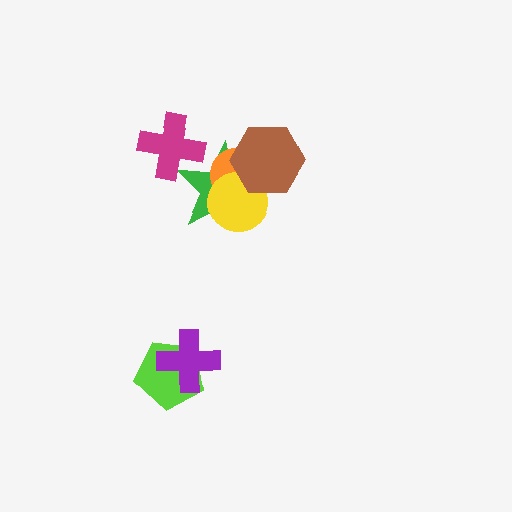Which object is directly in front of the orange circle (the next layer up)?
The yellow circle is directly in front of the orange circle.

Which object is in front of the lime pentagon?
The purple cross is in front of the lime pentagon.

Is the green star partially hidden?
Yes, it is partially covered by another shape.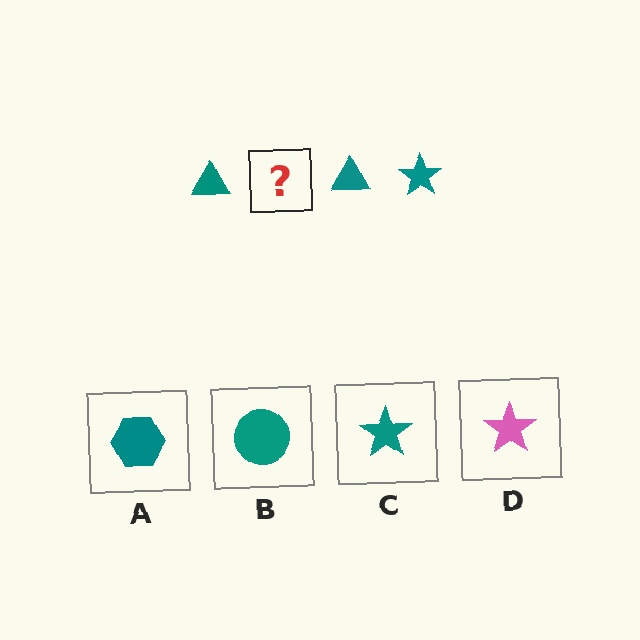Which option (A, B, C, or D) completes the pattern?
C.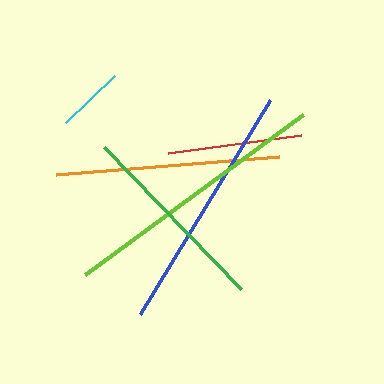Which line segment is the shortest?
The cyan line is the shortest at approximately 68 pixels.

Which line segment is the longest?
The lime line is the longest at approximately 271 pixels.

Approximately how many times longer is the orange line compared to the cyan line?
The orange line is approximately 3.3 times the length of the cyan line.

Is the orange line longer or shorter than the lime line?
The lime line is longer than the orange line.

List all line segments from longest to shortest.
From longest to shortest: lime, blue, orange, green, red, cyan.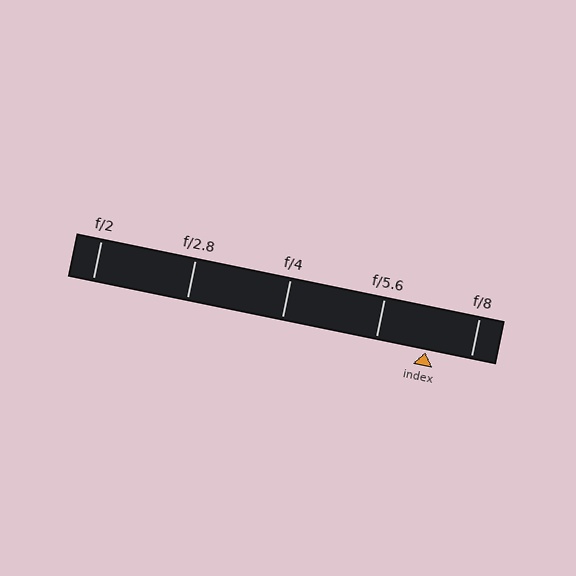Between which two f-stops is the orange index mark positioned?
The index mark is between f/5.6 and f/8.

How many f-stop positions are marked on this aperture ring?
There are 5 f-stop positions marked.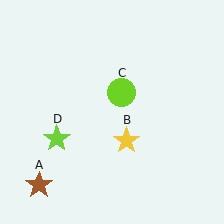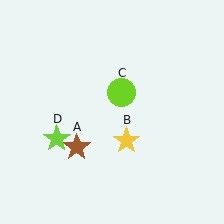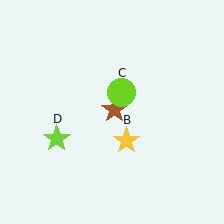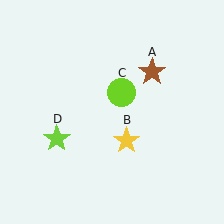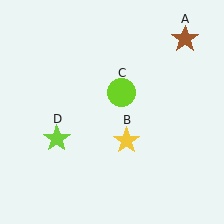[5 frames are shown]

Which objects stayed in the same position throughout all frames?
Yellow star (object B) and lime circle (object C) and lime star (object D) remained stationary.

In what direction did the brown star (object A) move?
The brown star (object A) moved up and to the right.